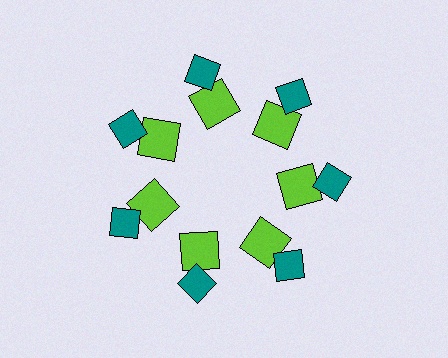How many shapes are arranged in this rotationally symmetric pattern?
There are 14 shapes, arranged in 7 groups of 2.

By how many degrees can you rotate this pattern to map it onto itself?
The pattern maps onto itself every 51 degrees of rotation.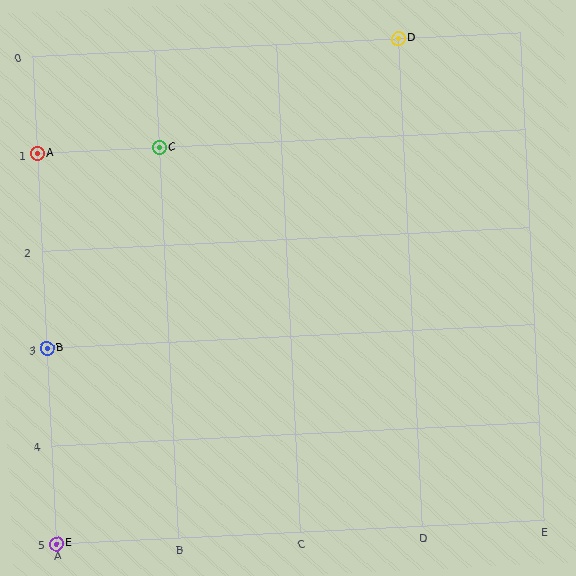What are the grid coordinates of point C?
Point C is at grid coordinates (B, 1).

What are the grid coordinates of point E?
Point E is at grid coordinates (A, 5).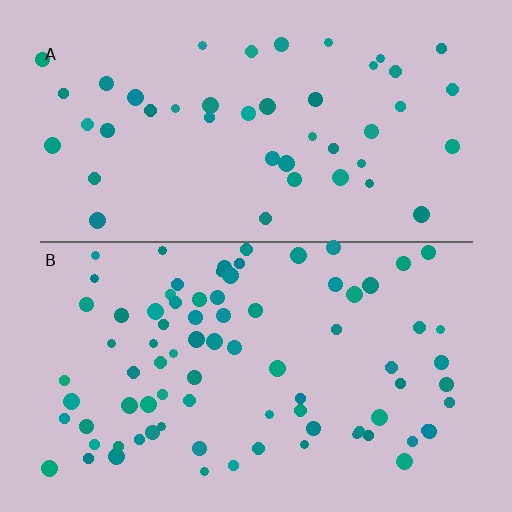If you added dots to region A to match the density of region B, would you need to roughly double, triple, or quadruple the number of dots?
Approximately double.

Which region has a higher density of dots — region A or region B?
B (the bottom).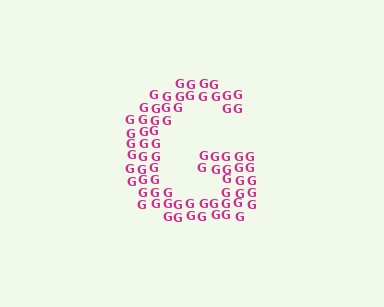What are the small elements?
The small elements are letter G's.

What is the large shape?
The large shape is the letter G.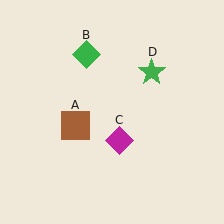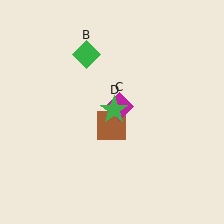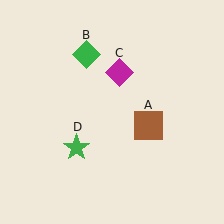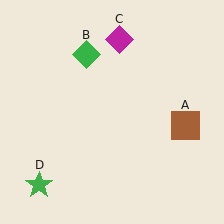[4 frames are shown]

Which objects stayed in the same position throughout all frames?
Green diamond (object B) remained stationary.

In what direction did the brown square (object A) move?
The brown square (object A) moved right.